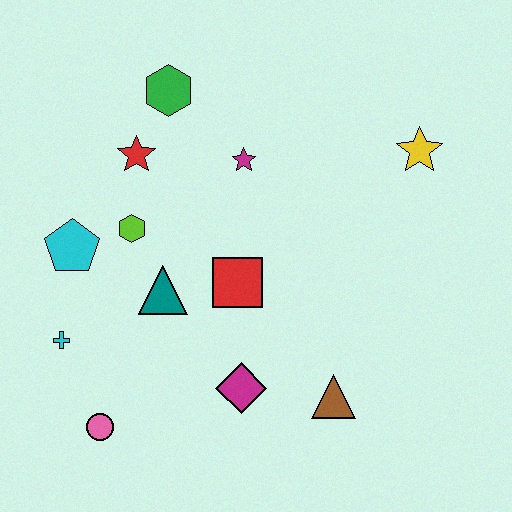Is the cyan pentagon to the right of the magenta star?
No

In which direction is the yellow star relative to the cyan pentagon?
The yellow star is to the right of the cyan pentagon.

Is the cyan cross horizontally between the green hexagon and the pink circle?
No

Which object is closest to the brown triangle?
The magenta diamond is closest to the brown triangle.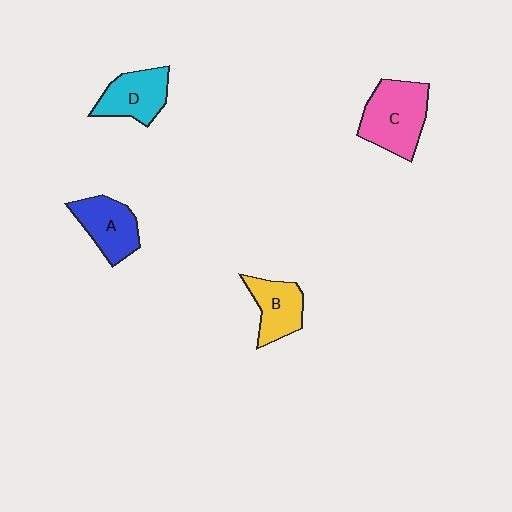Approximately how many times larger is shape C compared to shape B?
Approximately 1.5 times.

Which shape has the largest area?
Shape C (pink).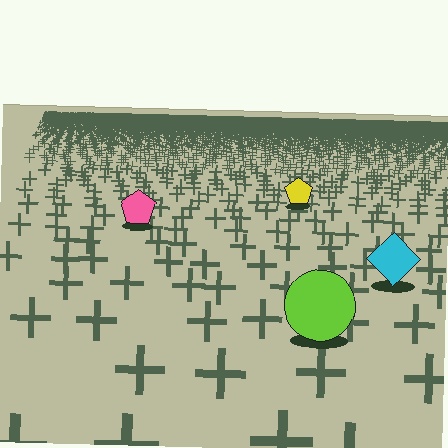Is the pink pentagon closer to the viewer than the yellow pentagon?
Yes. The pink pentagon is closer — you can tell from the texture gradient: the ground texture is coarser near it.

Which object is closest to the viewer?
The lime circle is closest. The texture marks near it are larger and more spread out.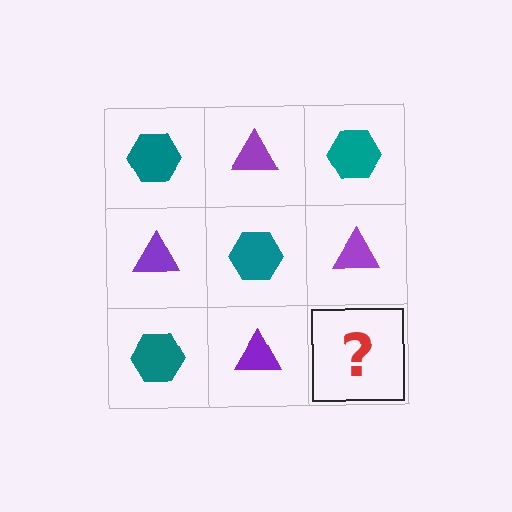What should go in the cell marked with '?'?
The missing cell should contain a teal hexagon.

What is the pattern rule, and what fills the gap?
The rule is that it alternates teal hexagon and purple triangle in a checkerboard pattern. The gap should be filled with a teal hexagon.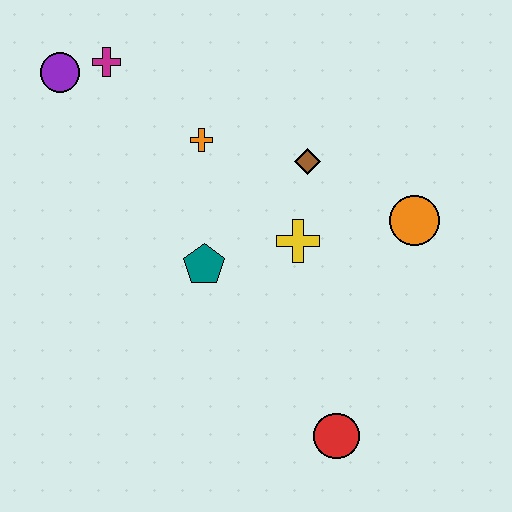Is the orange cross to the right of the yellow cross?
No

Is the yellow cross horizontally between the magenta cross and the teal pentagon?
No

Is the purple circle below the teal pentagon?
No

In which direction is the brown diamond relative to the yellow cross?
The brown diamond is above the yellow cross.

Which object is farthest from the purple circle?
The red circle is farthest from the purple circle.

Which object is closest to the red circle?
The yellow cross is closest to the red circle.